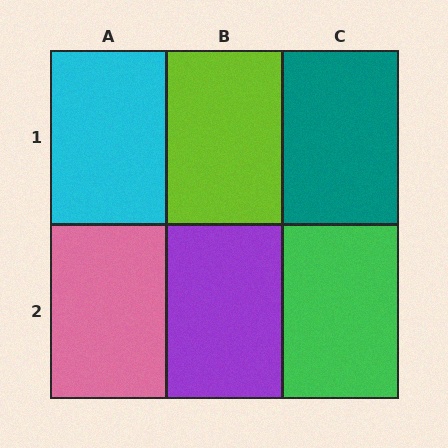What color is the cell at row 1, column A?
Cyan.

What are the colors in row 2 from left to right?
Pink, purple, green.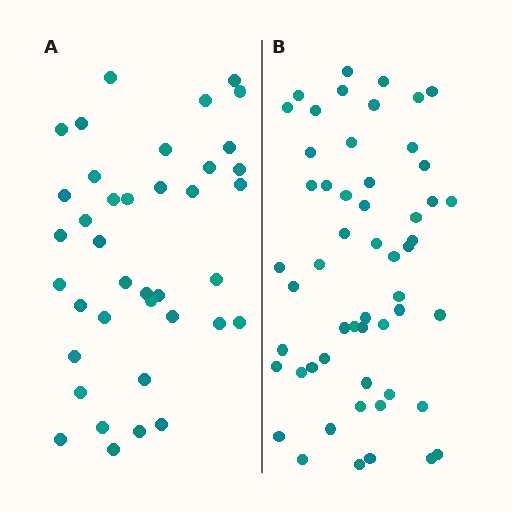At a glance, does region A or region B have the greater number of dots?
Region B (the right region) has more dots.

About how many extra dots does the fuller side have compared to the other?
Region B has approximately 15 more dots than region A.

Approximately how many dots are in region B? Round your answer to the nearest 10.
About 50 dots. (The exact count is 54, which rounds to 50.)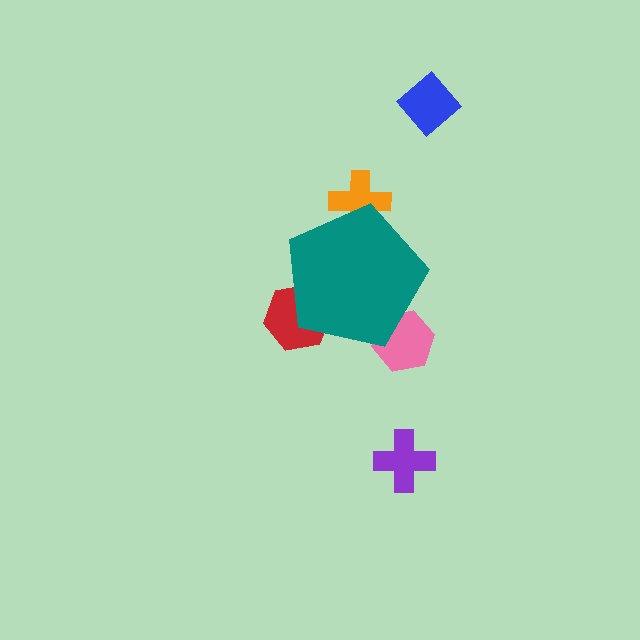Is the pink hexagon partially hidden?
Yes, the pink hexagon is partially hidden behind the teal pentagon.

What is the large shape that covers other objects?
A teal pentagon.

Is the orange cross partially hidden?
Yes, the orange cross is partially hidden behind the teal pentagon.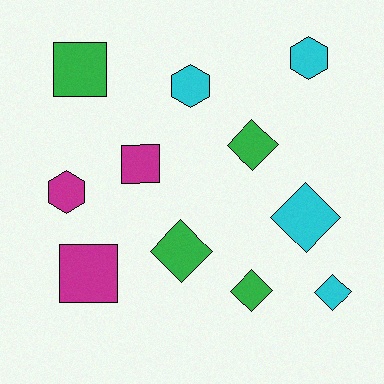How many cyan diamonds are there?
There are 2 cyan diamonds.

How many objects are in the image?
There are 11 objects.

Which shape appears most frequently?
Diamond, with 5 objects.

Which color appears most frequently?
Cyan, with 4 objects.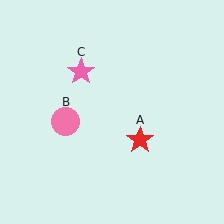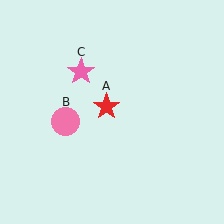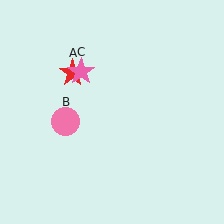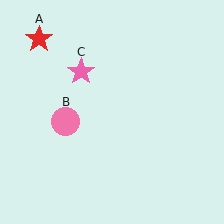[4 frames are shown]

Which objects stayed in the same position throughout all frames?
Pink circle (object B) and pink star (object C) remained stationary.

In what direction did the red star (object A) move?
The red star (object A) moved up and to the left.